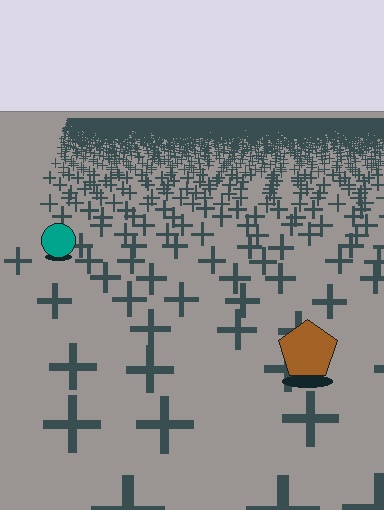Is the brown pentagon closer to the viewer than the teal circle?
Yes. The brown pentagon is closer — you can tell from the texture gradient: the ground texture is coarser near it.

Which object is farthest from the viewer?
The teal circle is farthest from the viewer. It appears smaller and the ground texture around it is denser.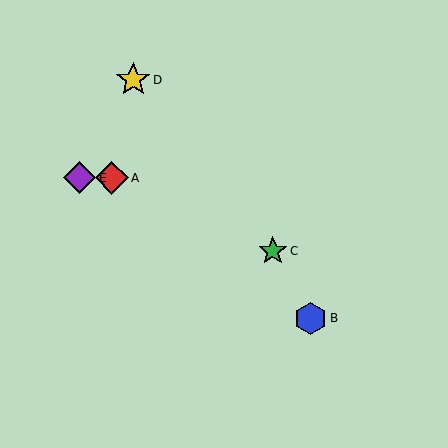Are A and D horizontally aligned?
No, A is at y≈178 and D is at y≈80.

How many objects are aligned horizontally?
2 objects (A, E) are aligned horizontally.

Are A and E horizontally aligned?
Yes, both are at y≈178.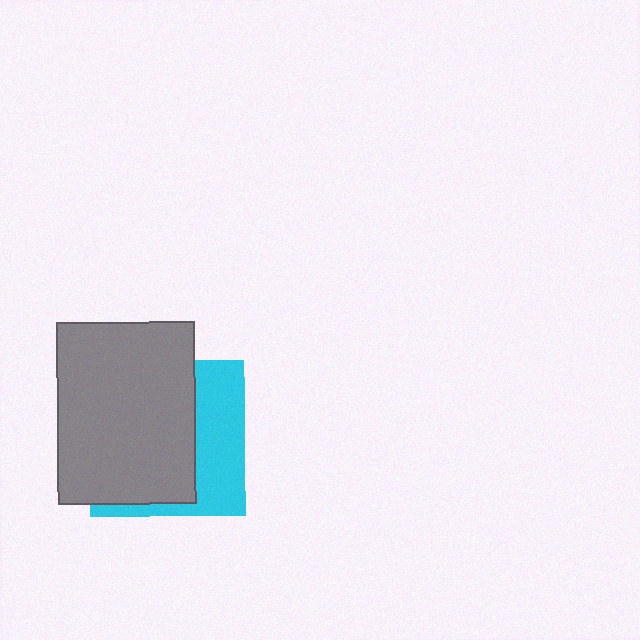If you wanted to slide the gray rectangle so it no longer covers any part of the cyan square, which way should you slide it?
Slide it left — that is the most direct way to separate the two shapes.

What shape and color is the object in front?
The object in front is a gray rectangle.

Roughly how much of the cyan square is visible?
A small part of it is visible (roughly 36%).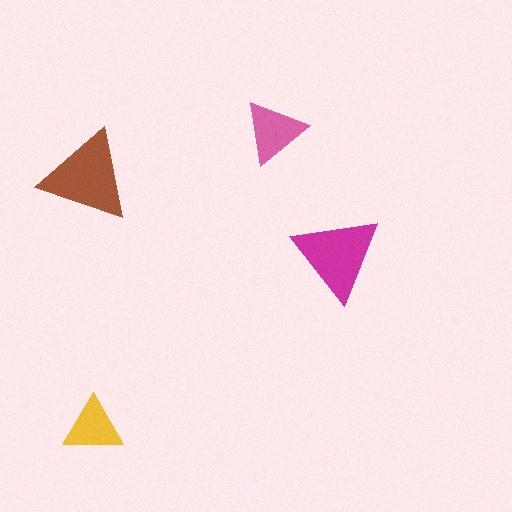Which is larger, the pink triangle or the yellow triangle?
The pink one.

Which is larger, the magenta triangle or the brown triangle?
The brown one.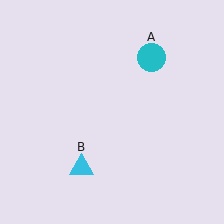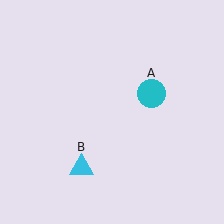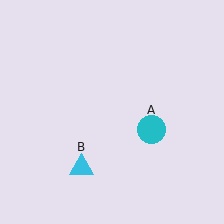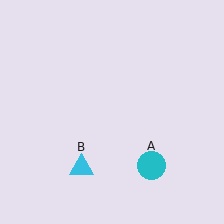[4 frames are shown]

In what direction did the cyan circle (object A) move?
The cyan circle (object A) moved down.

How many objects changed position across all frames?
1 object changed position: cyan circle (object A).